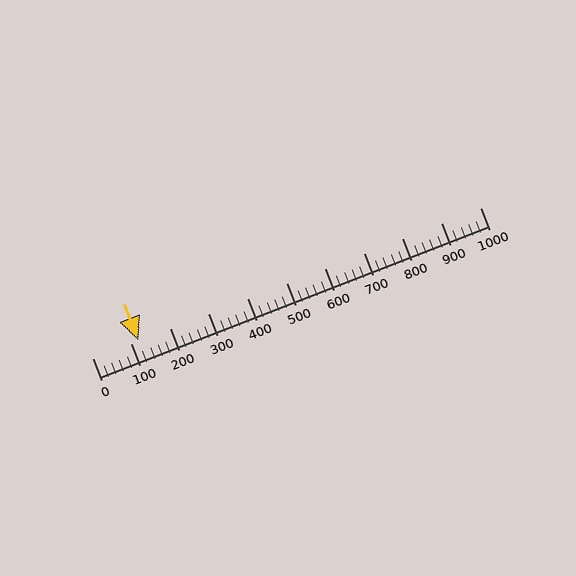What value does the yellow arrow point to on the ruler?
The yellow arrow points to approximately 120.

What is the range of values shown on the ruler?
The ruler shows values from 0 to 1000.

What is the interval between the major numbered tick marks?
The major tick marks are spaced 100 units apart.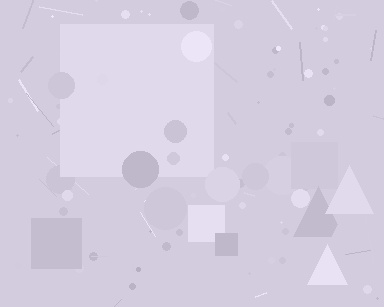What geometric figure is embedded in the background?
A square is embedded in the background.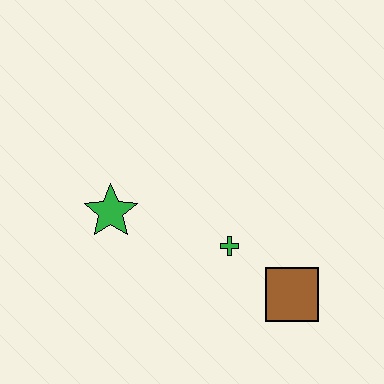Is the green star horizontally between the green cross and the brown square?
No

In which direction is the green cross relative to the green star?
The green cross is to the right of the green star.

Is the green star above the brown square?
Yes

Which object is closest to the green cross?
The brown square is closest to the green cross.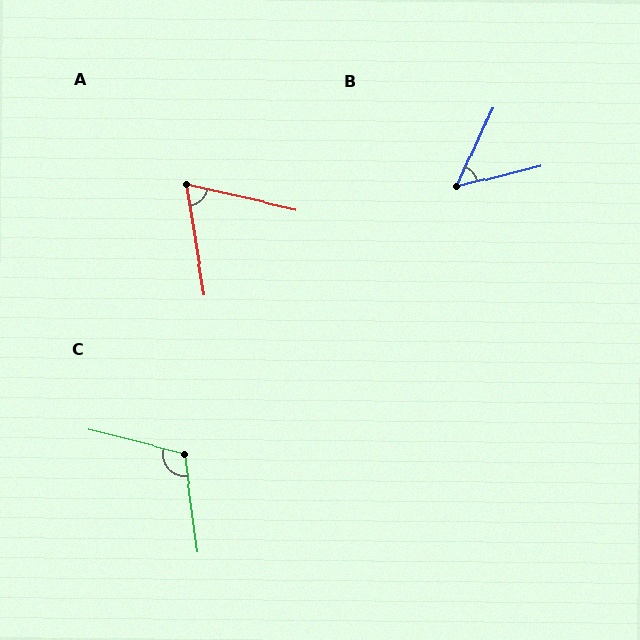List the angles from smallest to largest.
B (51°), A (67°), C (111°).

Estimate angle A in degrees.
Approximately 67 degrees.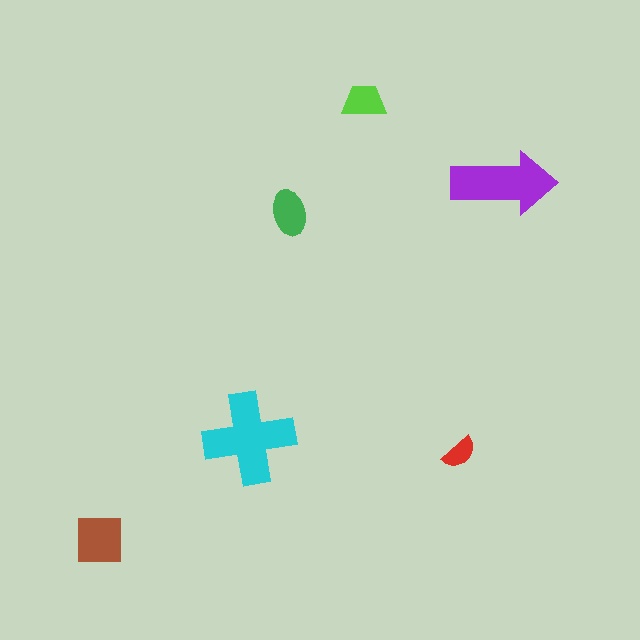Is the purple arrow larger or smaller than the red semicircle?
Larger.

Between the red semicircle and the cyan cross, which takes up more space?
The cyan cross.